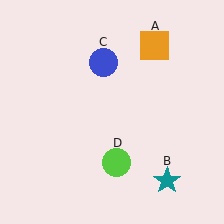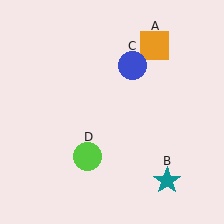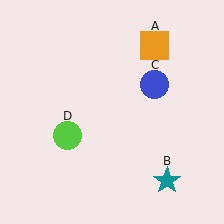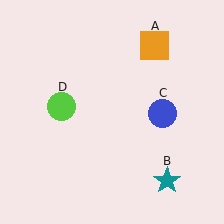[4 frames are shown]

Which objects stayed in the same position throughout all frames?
Orange square (object A) and teal star (object B) remained stationary.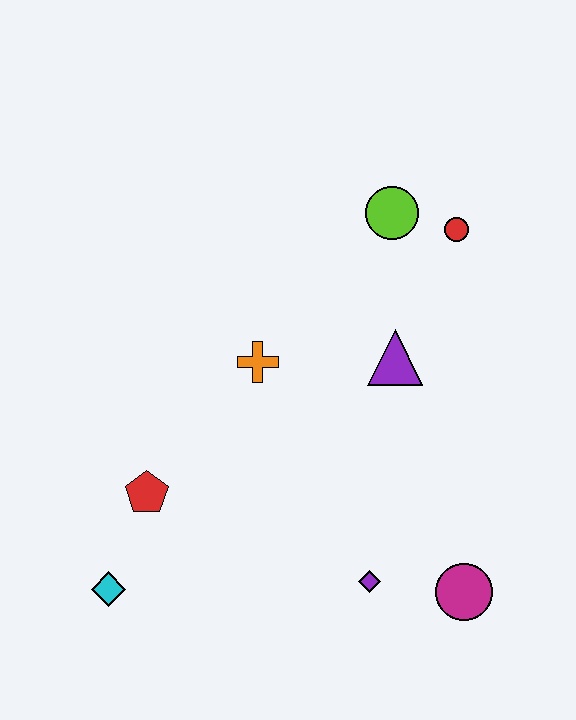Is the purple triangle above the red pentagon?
Yes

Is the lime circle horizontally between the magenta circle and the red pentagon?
Yes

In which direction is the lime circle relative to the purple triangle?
The lime circle is above the purple triangle.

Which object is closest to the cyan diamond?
The red pentagon is closest to the cyan diamond.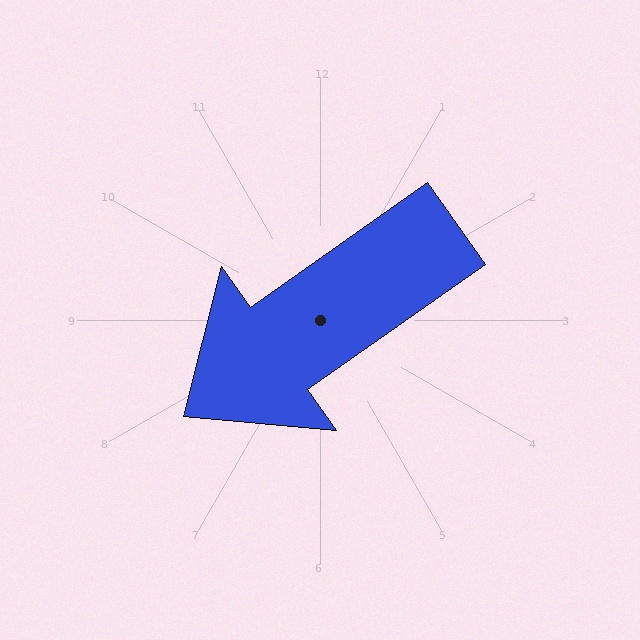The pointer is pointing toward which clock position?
Roughly 8 o'clock.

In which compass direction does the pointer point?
Southwest.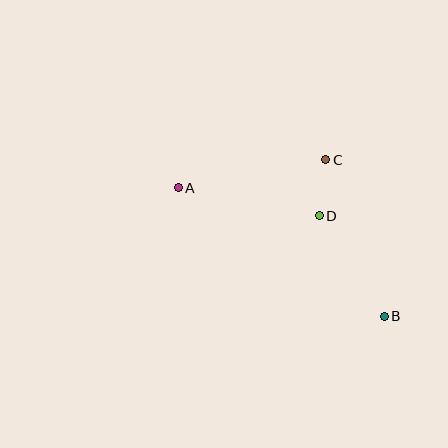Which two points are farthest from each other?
Points A and B are farthest from each other.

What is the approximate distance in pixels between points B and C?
The distance between B and C is approximately 167 pixels.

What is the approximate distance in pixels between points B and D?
The distance between B and D is approximately 120 pixels.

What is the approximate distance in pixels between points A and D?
The distance between A and D is approximately 144 pixels.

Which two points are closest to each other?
Points C and D are closest to each other.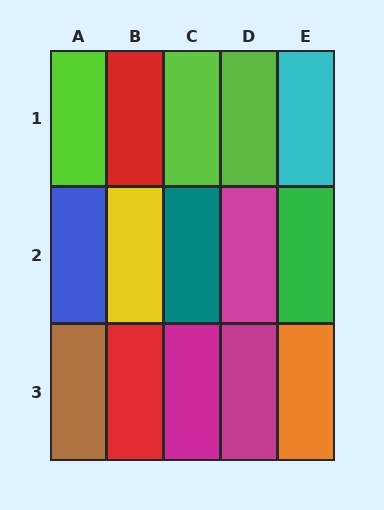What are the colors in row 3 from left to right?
Brown, red, magenta, magenta, orange.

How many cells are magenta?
3 cells are magenta.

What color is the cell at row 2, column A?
Blue.